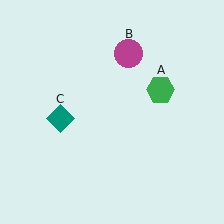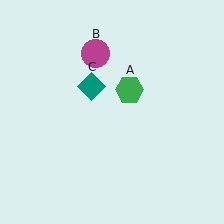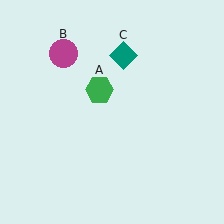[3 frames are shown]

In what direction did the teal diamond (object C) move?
The teal diamond (object C) moved up and to the right.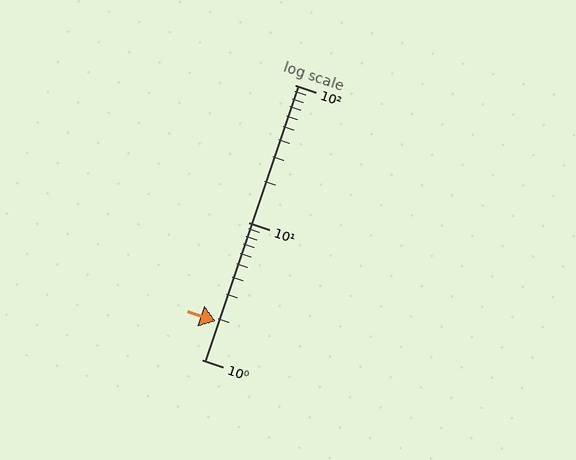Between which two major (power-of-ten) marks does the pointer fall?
The pointer is between 1 and 10.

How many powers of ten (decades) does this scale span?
The scale spans 2 decades, from 1 to 100.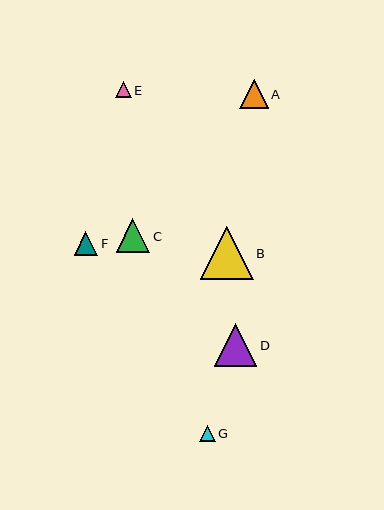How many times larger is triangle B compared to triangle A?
Triangle B is approximately 1.9 times the size of triangle A.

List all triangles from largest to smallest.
From largest to smallest: B, D, C, A, F, G, E.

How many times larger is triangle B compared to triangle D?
Triangle B is approximately 1.2 times the size of triangle D.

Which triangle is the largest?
Triangle B is the largest with a size of approximately 53 pixels.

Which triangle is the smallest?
Triangle E is the smallest with a size of approximately 16 pixels.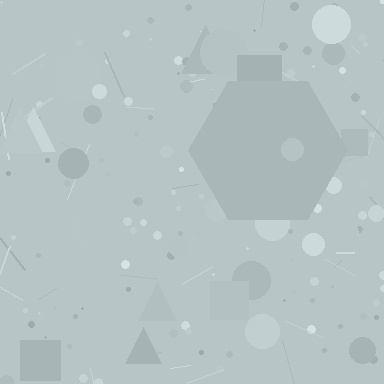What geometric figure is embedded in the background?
A hexagon is embedded in the background.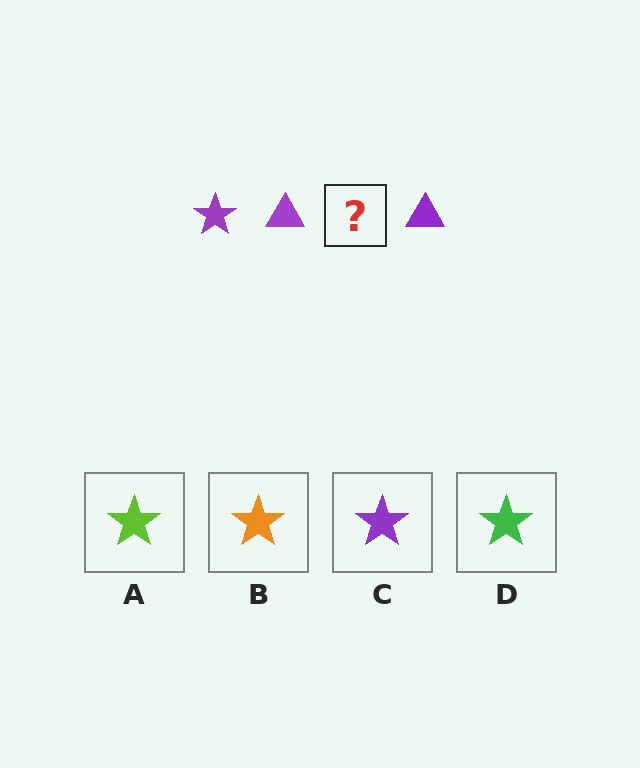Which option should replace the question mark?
Option C.